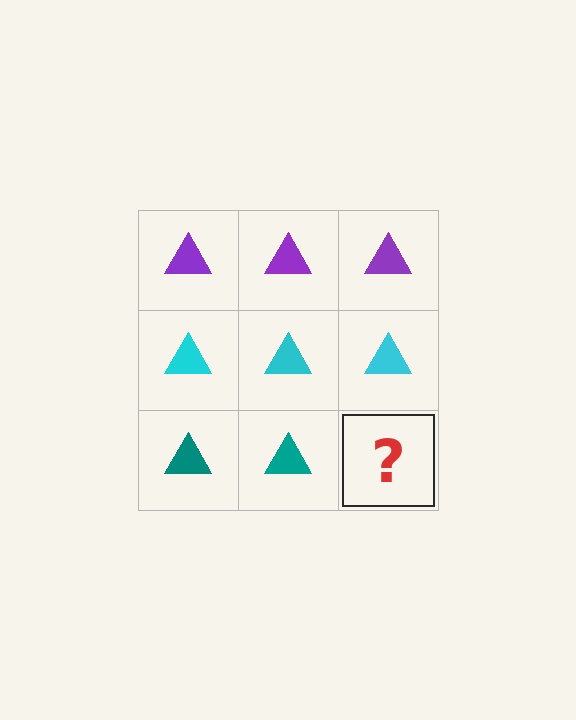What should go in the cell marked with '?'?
The missing cell should contain a teal triangle.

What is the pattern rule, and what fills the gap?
The rule is that each row has a consistent color. The gap should be filled with a teal triangle.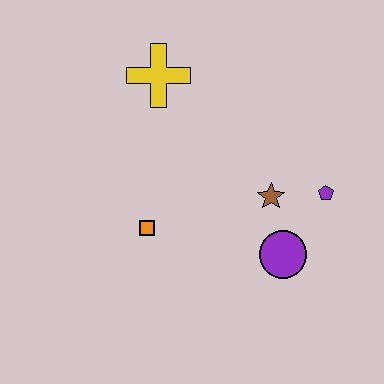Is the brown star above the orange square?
Yes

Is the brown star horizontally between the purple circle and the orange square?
Yes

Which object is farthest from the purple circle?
The yellow cross is farthest from the purple circle.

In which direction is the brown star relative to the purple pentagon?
The brown star is to the left of the purple pentagon.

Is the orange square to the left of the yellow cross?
Yes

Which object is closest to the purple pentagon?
The brown star is closest to the purple pentagon.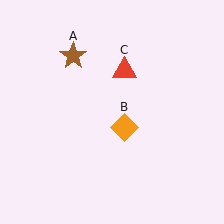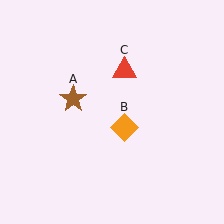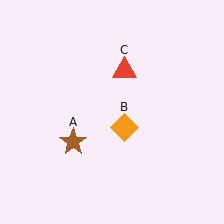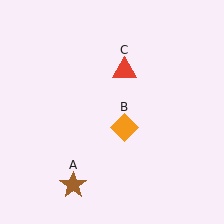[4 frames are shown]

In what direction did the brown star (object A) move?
The brown star (object A) moved down.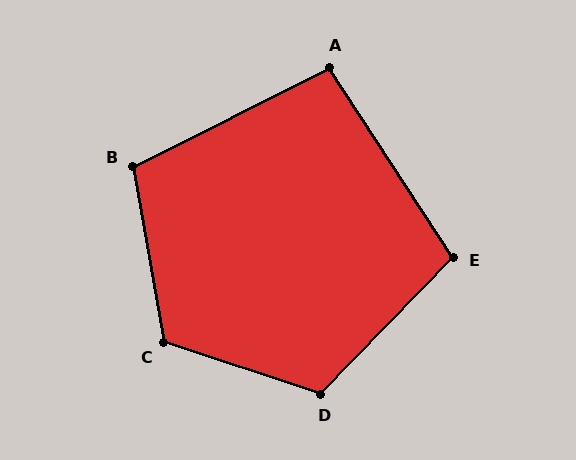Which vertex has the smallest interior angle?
A, at approximately 97 degrees.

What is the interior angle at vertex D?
Approximately 116 degrees (obtuse).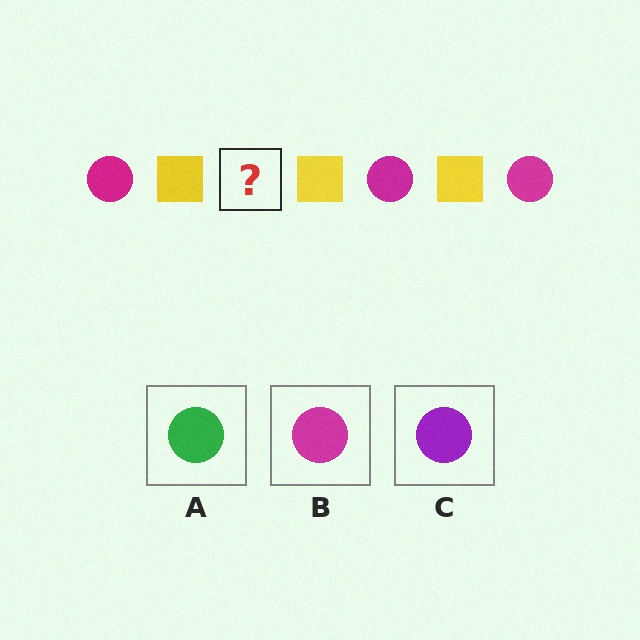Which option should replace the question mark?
Option B.